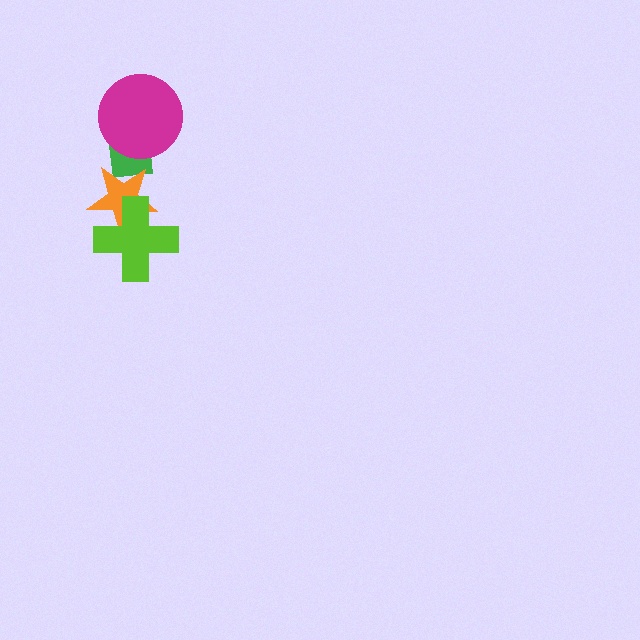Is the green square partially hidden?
Yes, it is partially covered by another shape.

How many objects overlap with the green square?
2 objects overlap with the green square.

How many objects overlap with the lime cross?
1 object overlaps with the lime cross.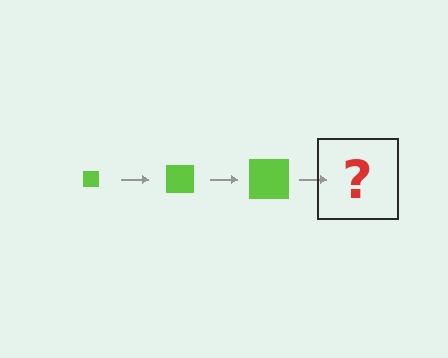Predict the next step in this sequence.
The next step is a lime square, larger than the previous one.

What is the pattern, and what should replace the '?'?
The pattern is that the square gets progressively larger each step. The '?' should be a lime square, larger than the previous one.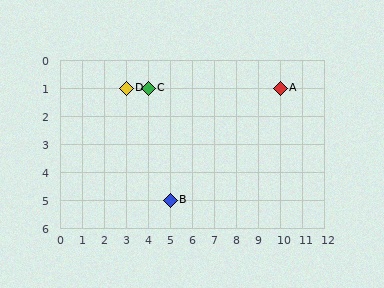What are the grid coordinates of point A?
Point A is at grid coordinates (10, 1).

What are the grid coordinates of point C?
Point C is at grid coordinates (4, 1).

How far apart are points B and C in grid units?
Points B and C are 1 column and 4 rows apart (about 4.1 grid units diagonally).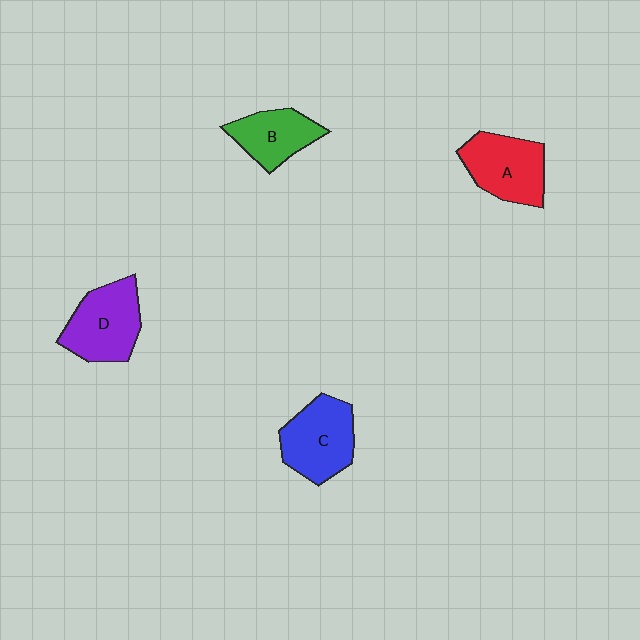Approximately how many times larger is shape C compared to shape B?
Approximately 1.3 times.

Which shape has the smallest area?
Shape B (green).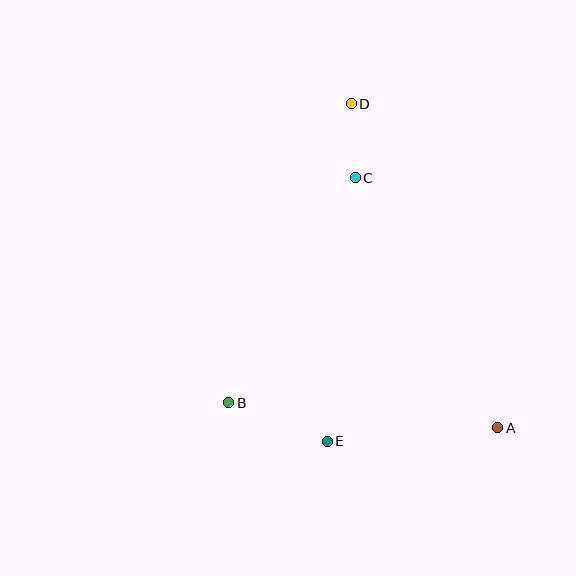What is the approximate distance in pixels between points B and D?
The distance between B and D is approximately 323 pixels.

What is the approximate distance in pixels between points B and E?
The distance between B and E is approximately 106 pixels.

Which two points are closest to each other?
Points C and D are closest to each other.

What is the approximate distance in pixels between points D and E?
The distance between D and E is approximately 339 pixels.